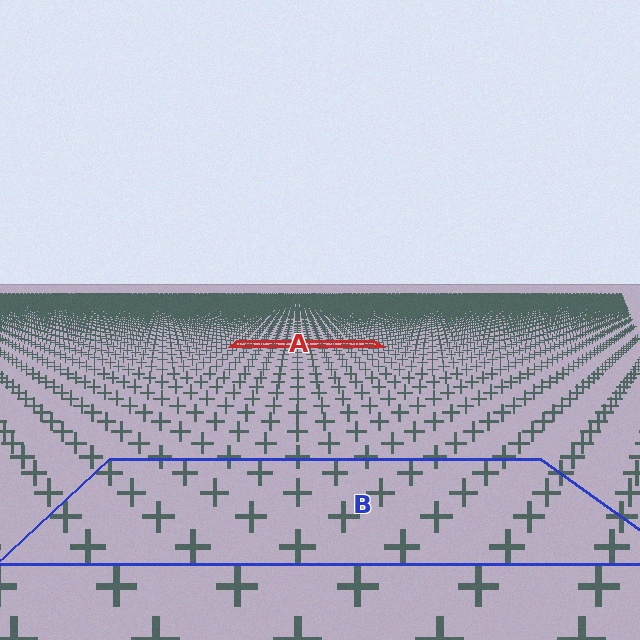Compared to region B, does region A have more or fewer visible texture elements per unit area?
Region A has more texture elements per unit area — they are packed more densely because it is farther away.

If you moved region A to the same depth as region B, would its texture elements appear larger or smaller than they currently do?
They would appear larger. At a closer depth, the same texture elements are projected at a bigger on-screen size.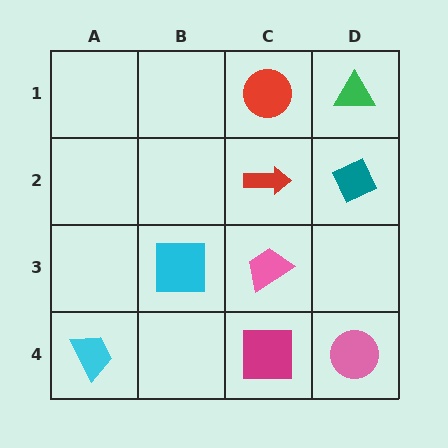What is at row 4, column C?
A magenta square.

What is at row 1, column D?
A green triangle.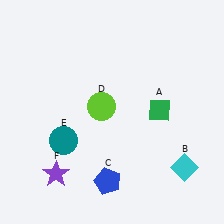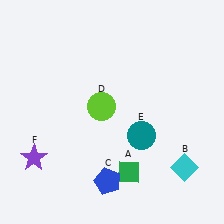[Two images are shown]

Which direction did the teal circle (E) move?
The teal circle (E) moved right.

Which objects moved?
The objects that moved are: the green diamond (A), the teal circle (E), the purple star (F).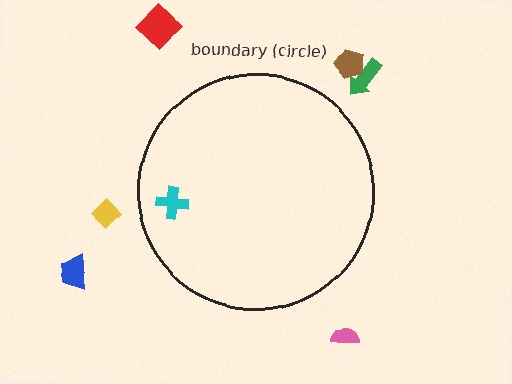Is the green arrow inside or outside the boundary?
Outside.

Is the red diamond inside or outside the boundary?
Outside.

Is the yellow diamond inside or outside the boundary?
Outside.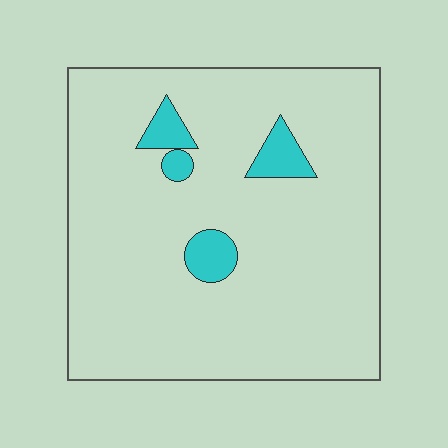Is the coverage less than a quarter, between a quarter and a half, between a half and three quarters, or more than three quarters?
Less than a quarter.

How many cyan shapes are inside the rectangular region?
4.